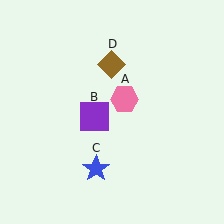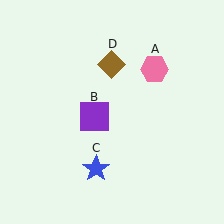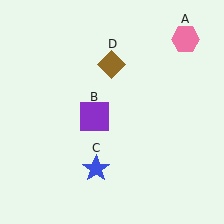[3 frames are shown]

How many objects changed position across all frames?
1 object changed position: pink hexagon (object A).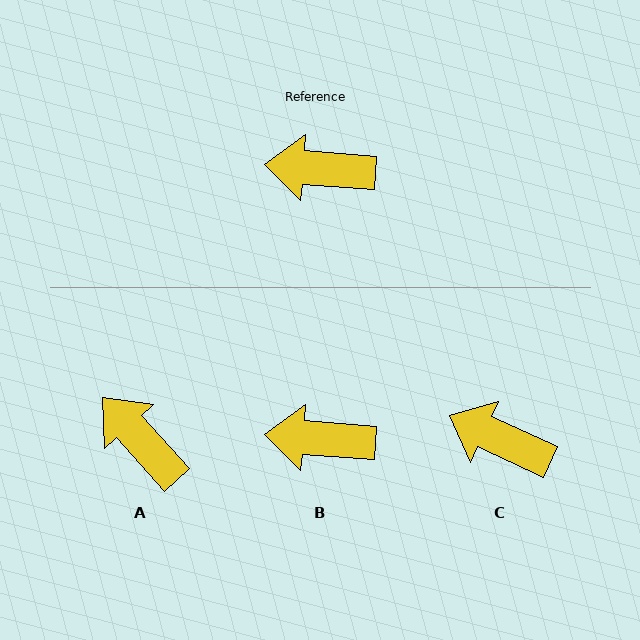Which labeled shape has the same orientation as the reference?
B.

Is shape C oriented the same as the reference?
No, it is off by about 21 degrees.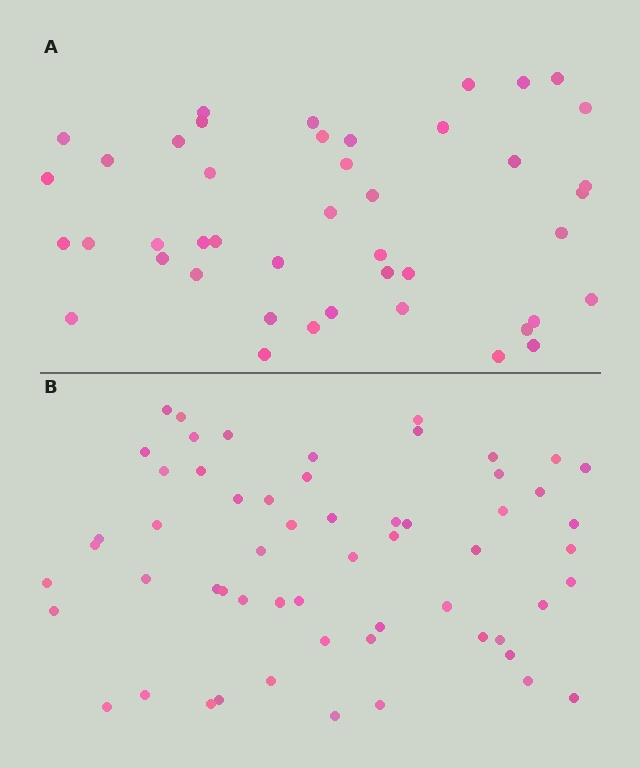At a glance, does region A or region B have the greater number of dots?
Region B (the bottom region) has more dots.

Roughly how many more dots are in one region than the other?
Region B has approximately 15 more dots than region A.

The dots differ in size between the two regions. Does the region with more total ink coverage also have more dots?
No. Region A has more total ink coverage because its dots are larger, but region B actually contains more individual dots. Total area can be misleading — the number of items is what matters here.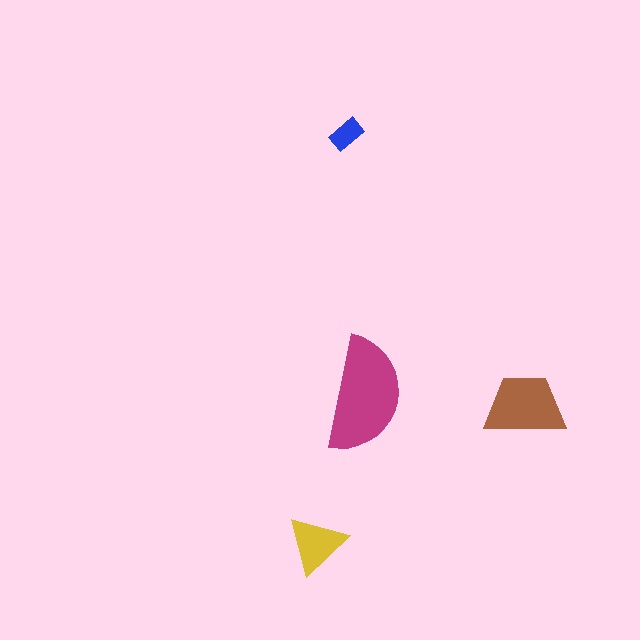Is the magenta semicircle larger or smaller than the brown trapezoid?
Larger.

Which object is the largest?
The magenta semicircle.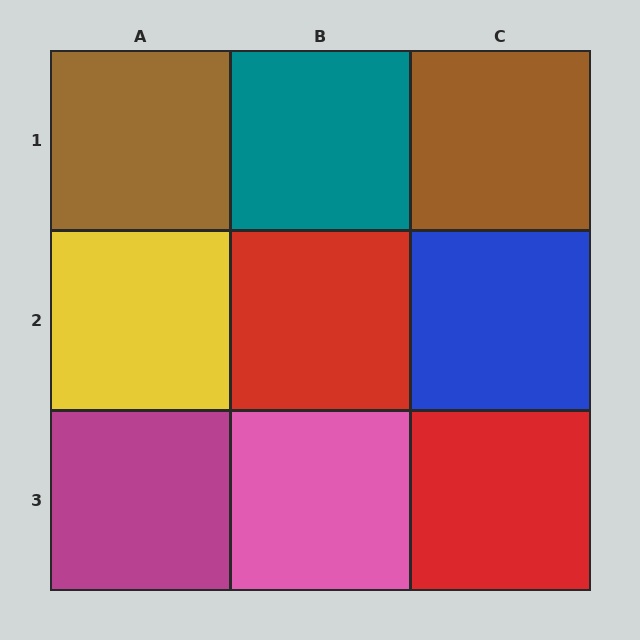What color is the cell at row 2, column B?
Red.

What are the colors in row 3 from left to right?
Magenta, pink, red.